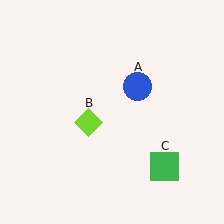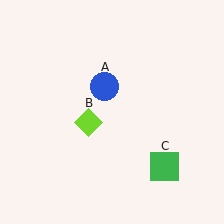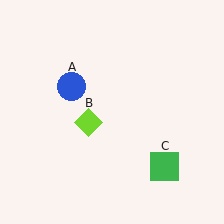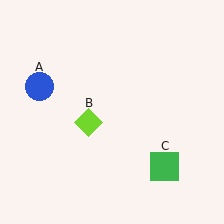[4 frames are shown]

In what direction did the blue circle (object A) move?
The blue circle (object A) moved left.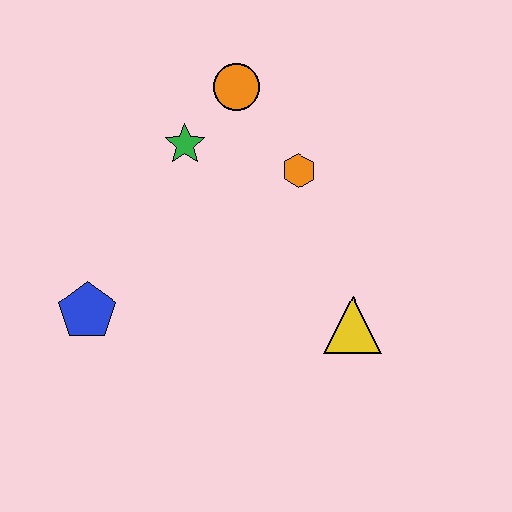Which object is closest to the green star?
The orange circle is closest to the green star.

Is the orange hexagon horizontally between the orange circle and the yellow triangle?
Yes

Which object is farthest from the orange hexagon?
The blue pentagon is farthest from the orange hexagon.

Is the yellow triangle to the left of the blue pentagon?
No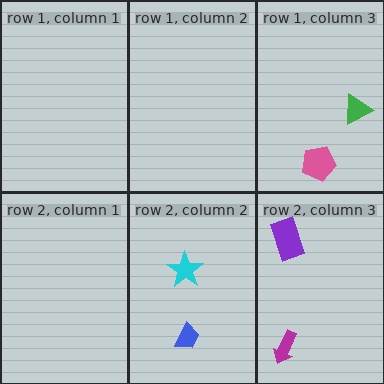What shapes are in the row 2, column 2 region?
The blue trapezoid, the cyan star.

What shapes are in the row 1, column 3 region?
The pink pentagon, the green triangle.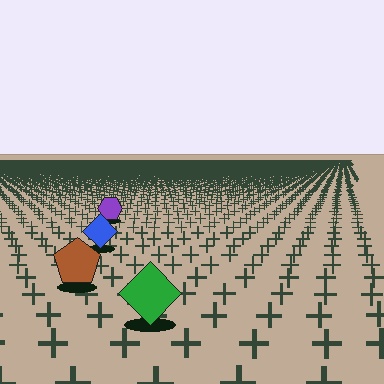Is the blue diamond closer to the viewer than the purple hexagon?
Yes. The blue diamond is closer — you can tell from the texture gradient: the ground texture is coarser near it.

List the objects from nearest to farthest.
From nearest to farthest: the green diamond, the brown pentagon, the blue diamond, the purple hexagon.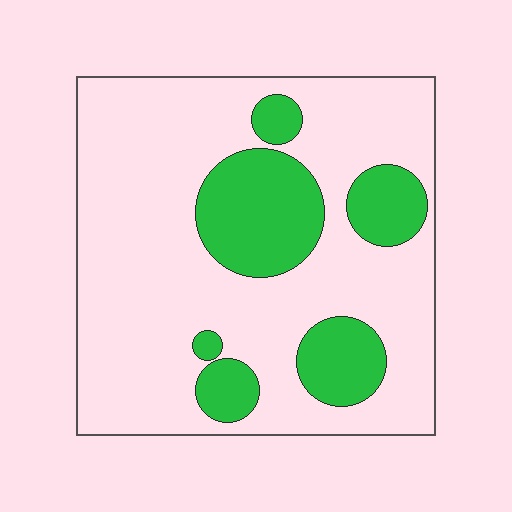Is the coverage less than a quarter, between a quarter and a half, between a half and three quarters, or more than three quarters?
Less than a quarter.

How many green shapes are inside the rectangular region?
6.